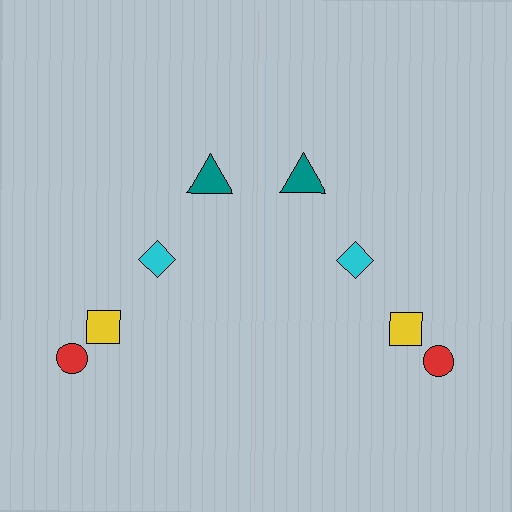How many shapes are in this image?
There are 8 shapes in this image.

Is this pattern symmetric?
Yes, this pattern has bilateral (reflection) symmetry.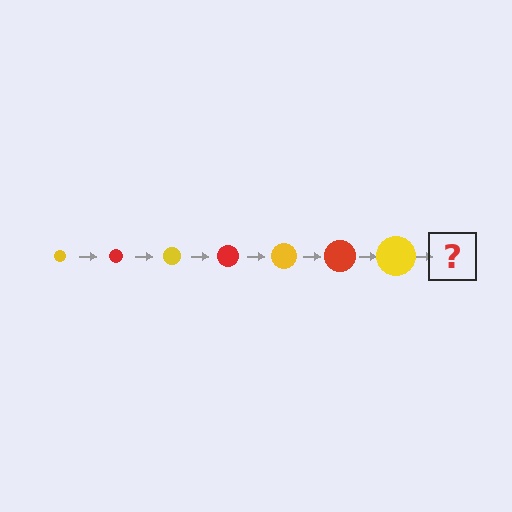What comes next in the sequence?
The next element should be a red circle, larger than the previous one.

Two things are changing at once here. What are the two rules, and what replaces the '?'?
The two rules are that the circle grows larger each step and the color cycles through yellow and red. The '?' should be a red circle, larger than the previous one.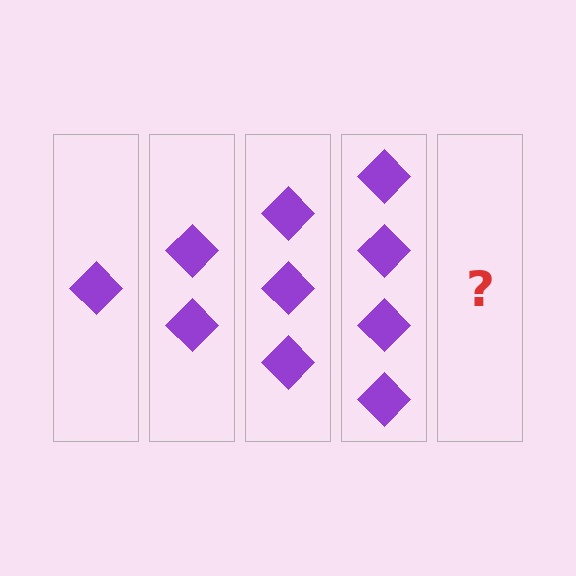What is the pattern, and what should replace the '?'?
The pattern is that each step adds one more diamond. The '?' should be 5 diamonds.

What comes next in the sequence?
The next element should be 5 diamonds.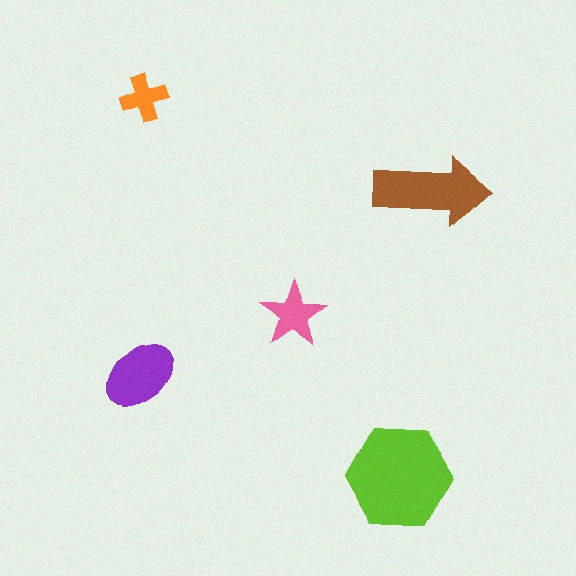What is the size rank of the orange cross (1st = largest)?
5th.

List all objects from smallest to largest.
The orange cross, the pink star, the purple ellipse, the brown arrow, the lime hexagon.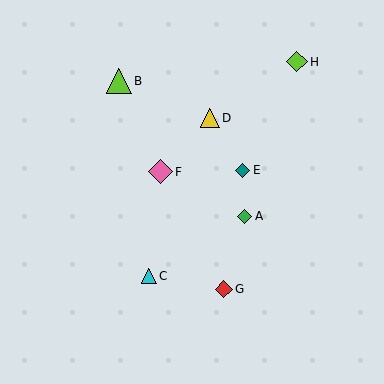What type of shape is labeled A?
Shape A is a green diamond.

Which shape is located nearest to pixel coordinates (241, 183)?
The teal diamond (labeled E) at (243, 170) is nearest to that location.